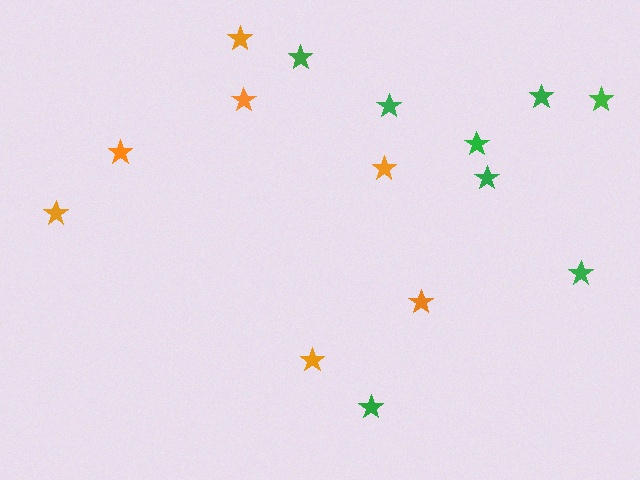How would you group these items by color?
There are 2 groups: one group of orange stars (7) and one group of green stars (8).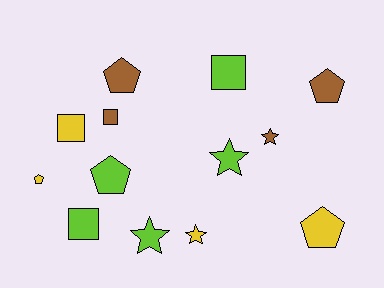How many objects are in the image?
There are 13 objects.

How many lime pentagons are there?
There is 1 lime pentagon.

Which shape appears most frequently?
Pentagon, with 5 objects.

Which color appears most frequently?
Lime, with 5 objects.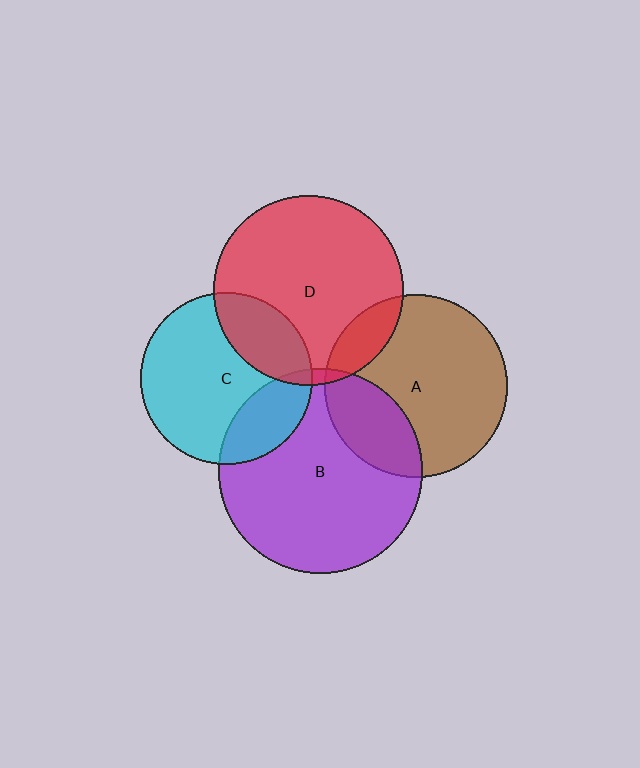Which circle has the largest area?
Circle B (purple).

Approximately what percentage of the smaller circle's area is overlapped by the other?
Approximately 25%.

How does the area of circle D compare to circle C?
Approximately 1.2 times.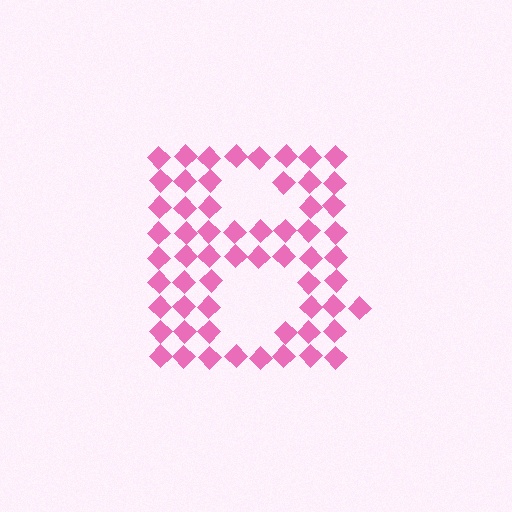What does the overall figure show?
The overall figure shows the letter B.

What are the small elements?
The small elements are diamonds.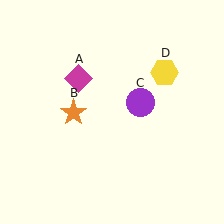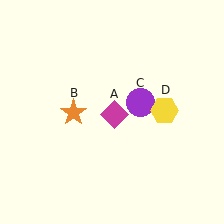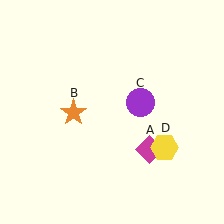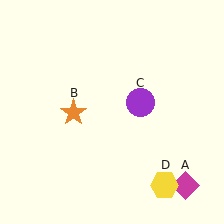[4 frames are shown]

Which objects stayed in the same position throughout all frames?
Orange star (object B) and purple circle (object C) remained stationary.